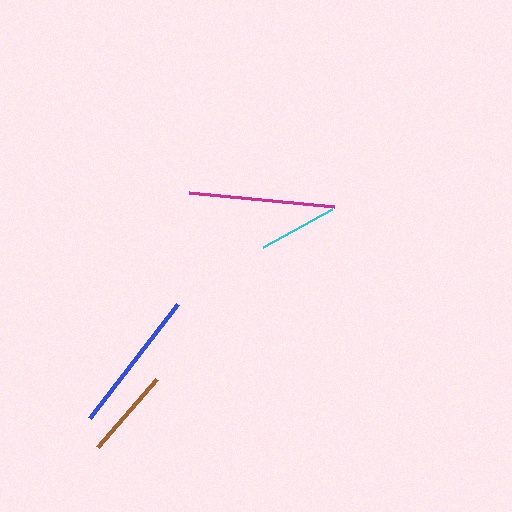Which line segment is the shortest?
The cyan line is the shortest at approximately 78 pixels.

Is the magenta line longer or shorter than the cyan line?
The magenta line is longer than the cyan line.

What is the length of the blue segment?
The blue segment is approximately 144 pixels long.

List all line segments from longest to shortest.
From longest to shortest: magenta, blue, brown, cyan.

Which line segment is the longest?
The magenta line is the longest at approximately 145 pixels.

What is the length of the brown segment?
The brown segment is approximately 90 pixels long.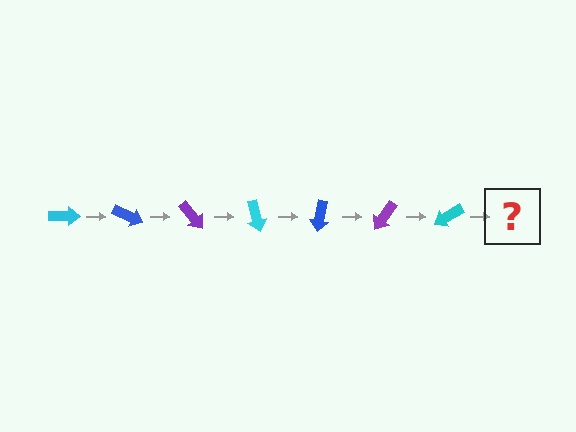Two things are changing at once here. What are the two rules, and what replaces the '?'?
The two rules are that it rotates 25 degrees each step and the color cycles through cyan, blue, and purple. The '?' should be a blue arrow, rotated 175 degrees from the start.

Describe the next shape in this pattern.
It should be a blue arrow, rotated 175 degrees from the start.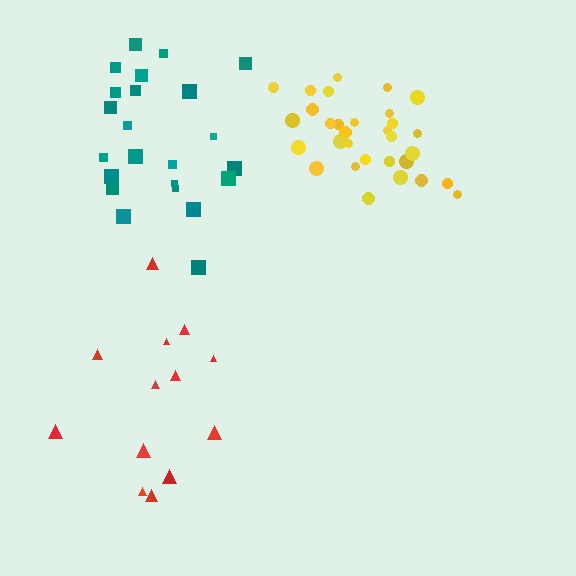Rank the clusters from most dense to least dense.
yellow, teal, red.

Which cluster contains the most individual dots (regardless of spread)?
Yellow (31).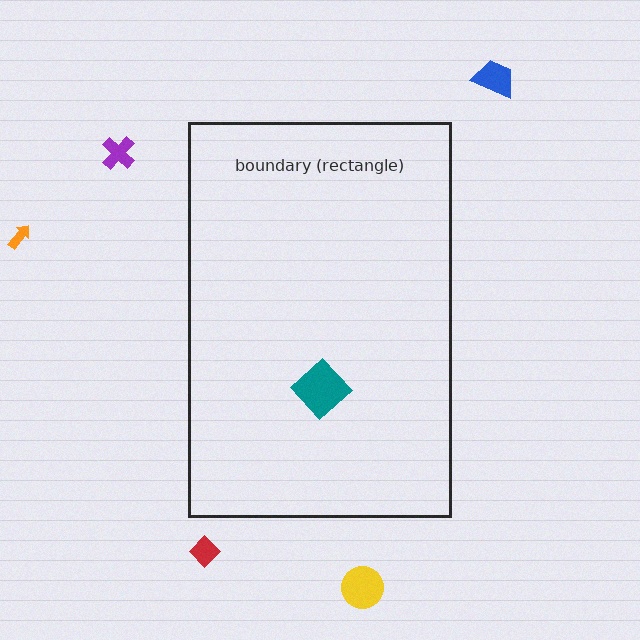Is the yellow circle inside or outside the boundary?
Outside.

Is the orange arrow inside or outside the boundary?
Outside.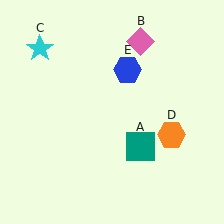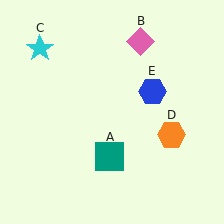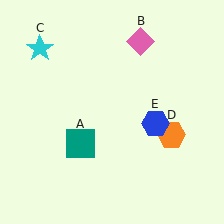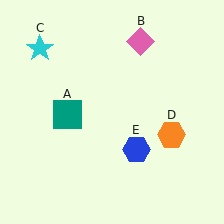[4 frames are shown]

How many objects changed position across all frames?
2 objects changed position: teal square (object A), blue hexagon (object E).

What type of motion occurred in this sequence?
The teal square (object A), blue hexagon (object E) rotated clockwise around the center of the scene.